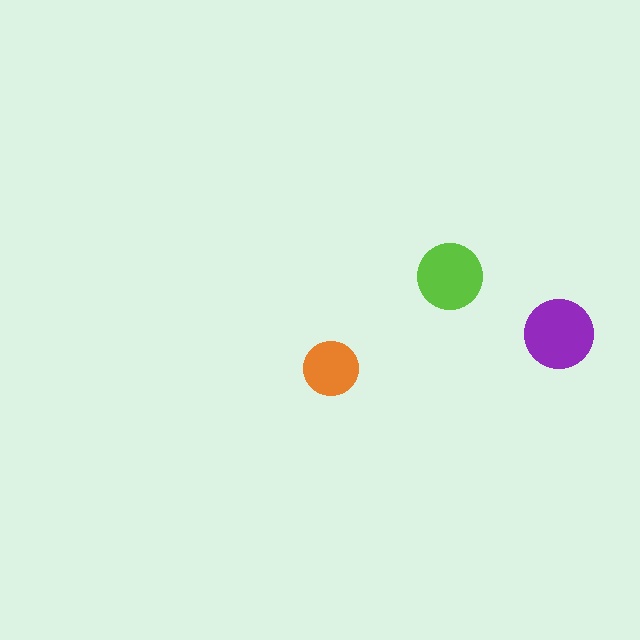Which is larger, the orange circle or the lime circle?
The lime one.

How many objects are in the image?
There are 3 objects in the image.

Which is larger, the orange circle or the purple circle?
The purple one.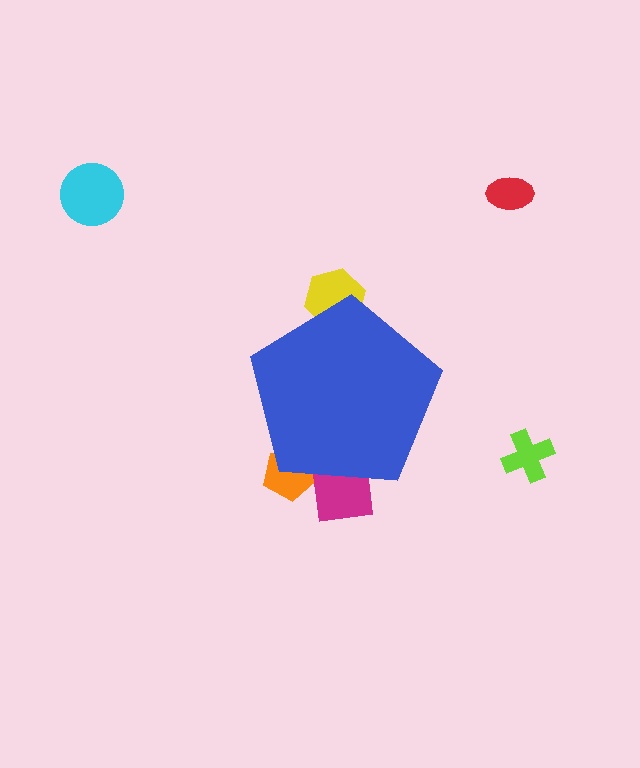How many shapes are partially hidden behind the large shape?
3 shapes are partially hidden.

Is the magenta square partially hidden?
Yes, the magenta square is partially hidden behind the blue pentagon.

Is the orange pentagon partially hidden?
Yes, the orange pentagon is partially hidden behind the blue pentagon.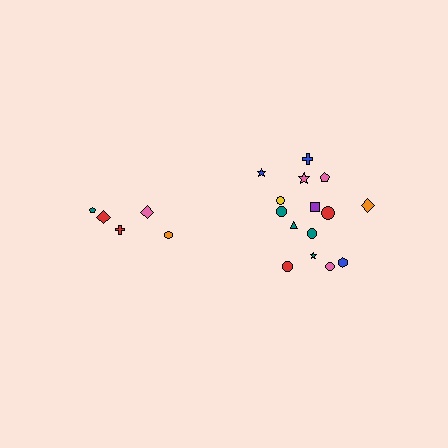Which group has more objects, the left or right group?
The right group.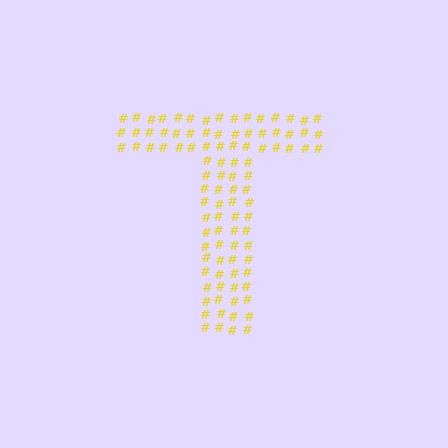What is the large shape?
The large shape is the letter T.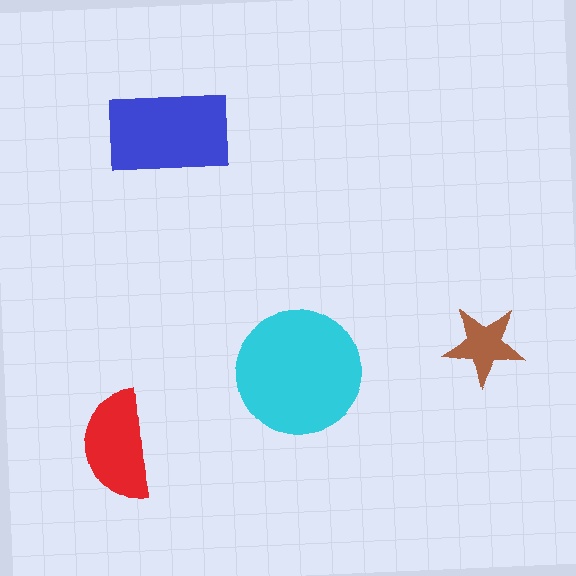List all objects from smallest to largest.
The brown star, the red semicircle, the blue rectangle, the cyan circle.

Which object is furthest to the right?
The brown star is rightmost.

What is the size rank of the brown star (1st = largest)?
4th.